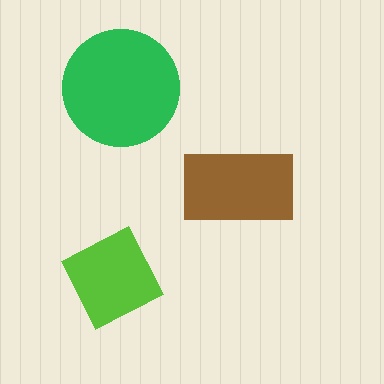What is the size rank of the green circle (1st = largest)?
1st.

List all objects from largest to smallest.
The green circle, the brown rectangle, the lime square.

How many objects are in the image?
There are 3 objects in the image.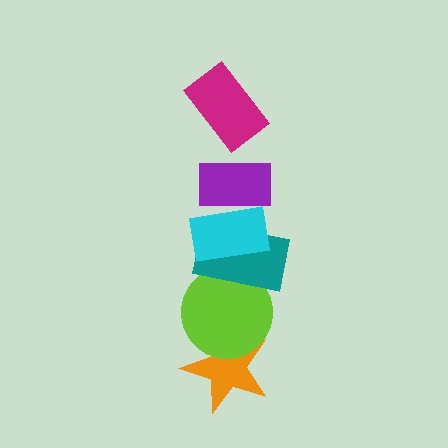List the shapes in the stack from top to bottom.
From top to bottom: the magenta rectangle, the purple rectangle, the cyan rectangle, the teal rectangle, the lime circle, the orange star.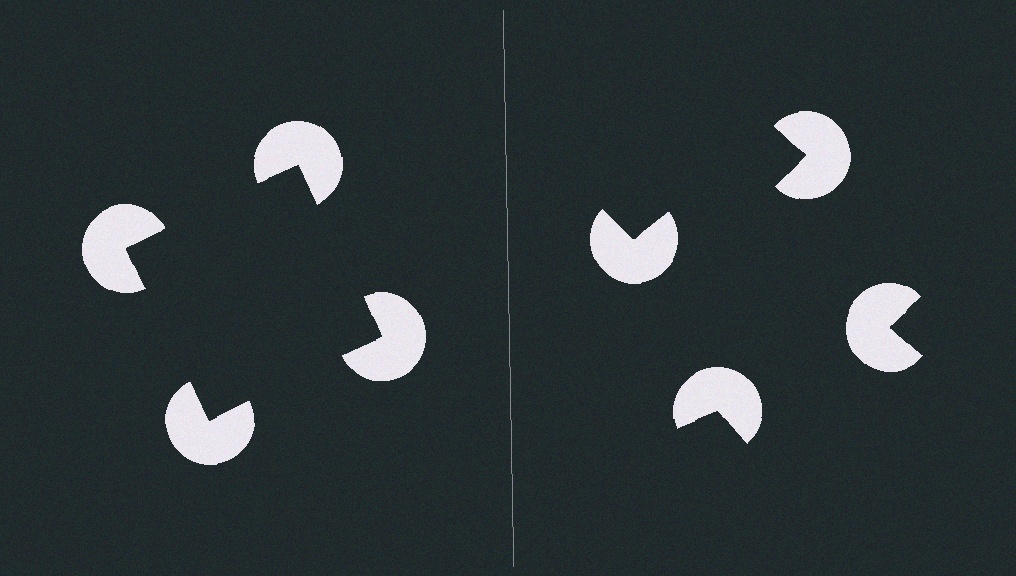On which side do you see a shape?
An illusory square appears on the left side. On the right side the wedge cuts are rotated, so no coherent shape forms.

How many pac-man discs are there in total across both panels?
8 — 4 on each side.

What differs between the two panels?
The pac-man discs are positioned identically on both sides; only the wedge orientations differ. On the left they align to a square; on the right they are misaligned.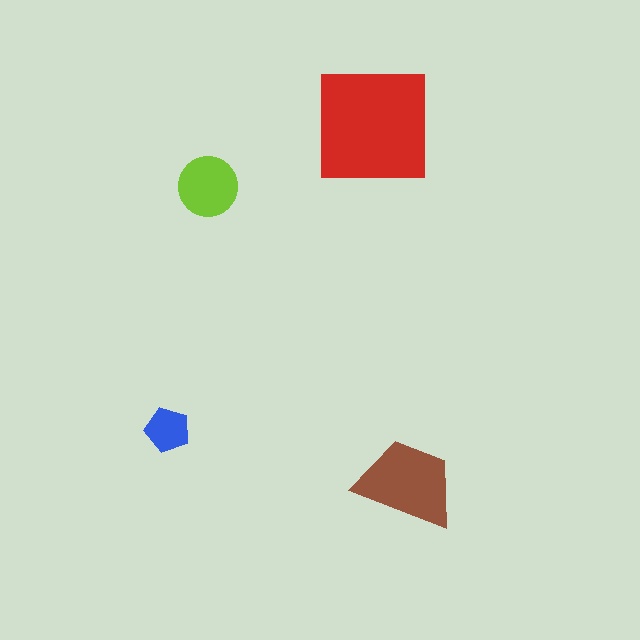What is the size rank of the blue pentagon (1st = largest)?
4th.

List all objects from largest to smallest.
The red square, the brown trapezoid, the lime circle, the blue pentagon.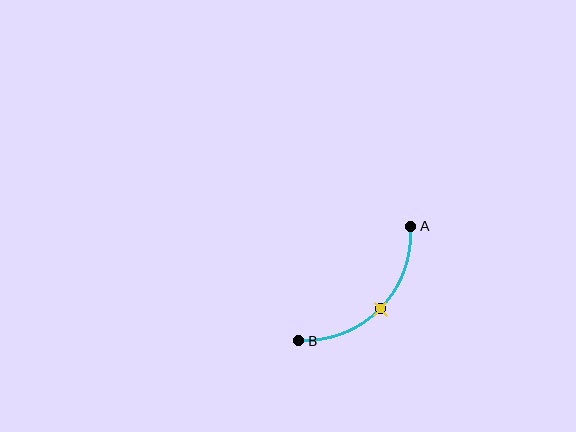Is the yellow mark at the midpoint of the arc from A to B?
Yes. The yellow mark lies on the arc at equal arc-length from both A and B — it is the arc midpoint.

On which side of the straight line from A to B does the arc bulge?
The arc bulges below and to the right of the straight line connecting A and B.